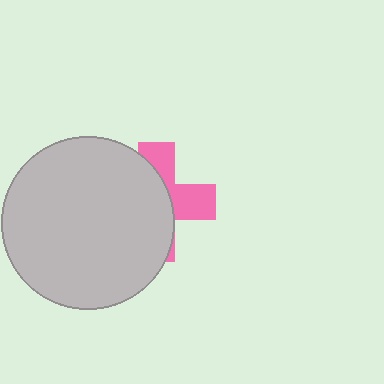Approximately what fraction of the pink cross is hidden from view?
Roughly 63% of the pink cross is hidden behind the light gray circle.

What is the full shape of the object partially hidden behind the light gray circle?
The partially hidden object is a pink cross.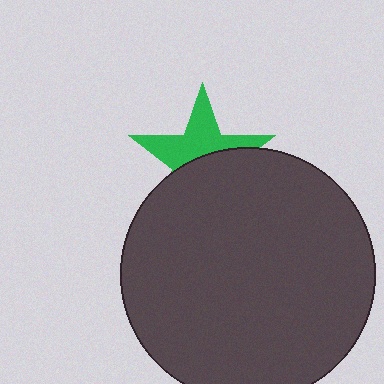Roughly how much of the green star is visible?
About half of it is visible (roughly 49%).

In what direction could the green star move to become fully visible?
The green star could move up. That would shift it out from behind the dark gray circle entirely.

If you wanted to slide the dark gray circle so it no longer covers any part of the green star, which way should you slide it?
Slide it down — that is the most direct way to separate the two shapes.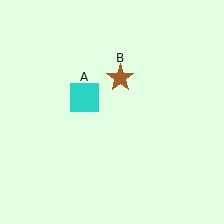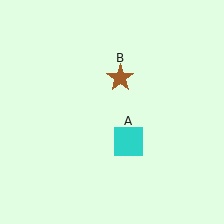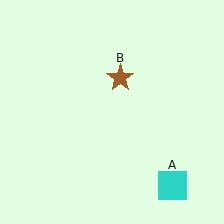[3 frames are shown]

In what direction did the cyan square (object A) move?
The cyan square (object A) moved down and to the right.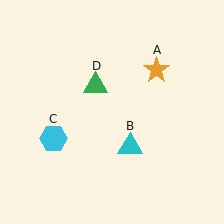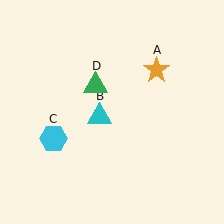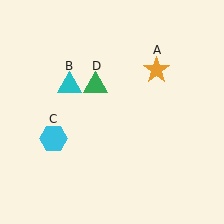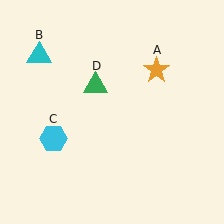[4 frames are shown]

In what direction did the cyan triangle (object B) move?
The cyan triangle (object B) moved up and to the left.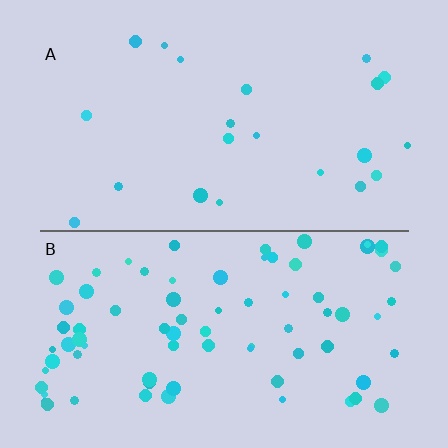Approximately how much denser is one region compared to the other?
Approximately 3.5× — region B over region A.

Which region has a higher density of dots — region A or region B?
B (the bottom).